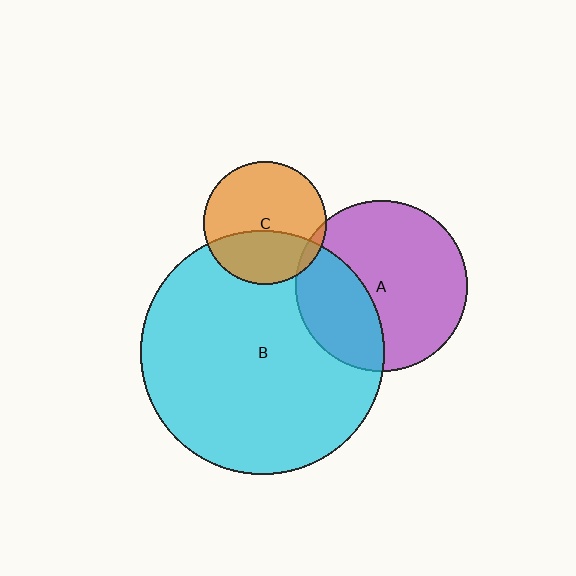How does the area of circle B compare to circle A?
Approximately 2.0 times.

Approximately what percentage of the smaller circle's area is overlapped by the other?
Approximately 5%.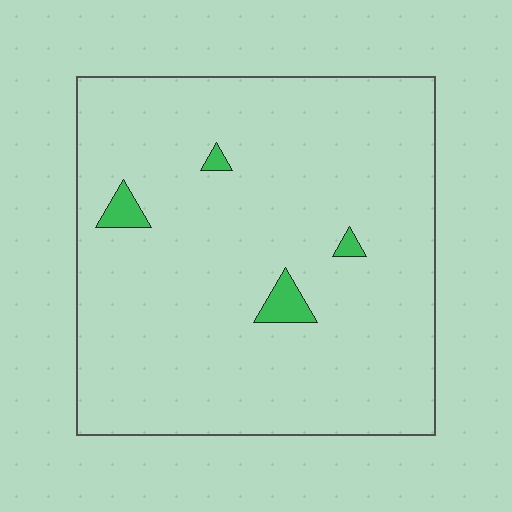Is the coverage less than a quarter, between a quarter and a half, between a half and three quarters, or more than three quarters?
Less than a quarter.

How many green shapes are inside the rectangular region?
4.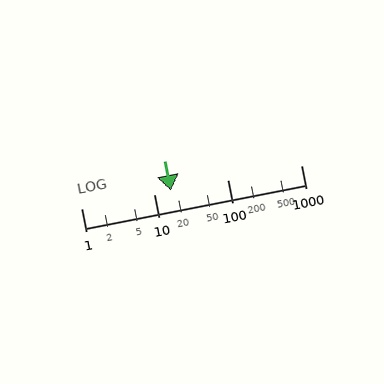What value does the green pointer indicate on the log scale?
The pointer indicates approximately 17.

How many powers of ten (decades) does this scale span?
The scale spans 3 decades, from 1 to 1000.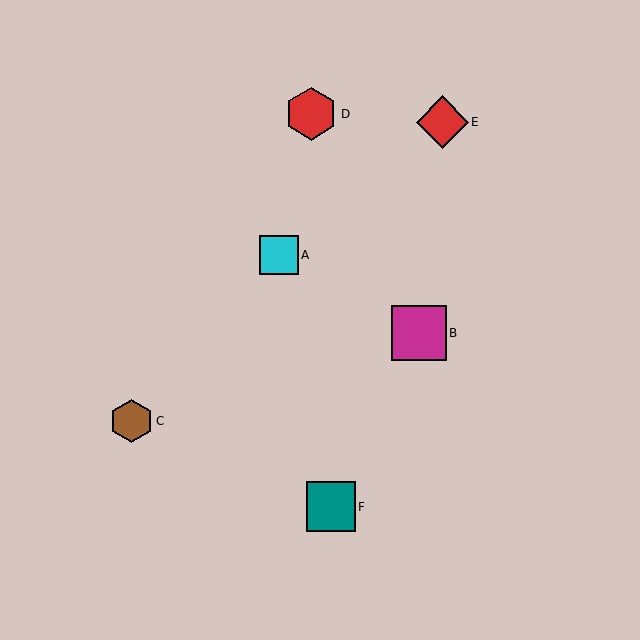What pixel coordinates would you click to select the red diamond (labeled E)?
Click at (442, 122) to select the red diamond E.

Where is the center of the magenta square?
The center of the magenta square is at (419, 333).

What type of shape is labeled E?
Shape E is a red diamond.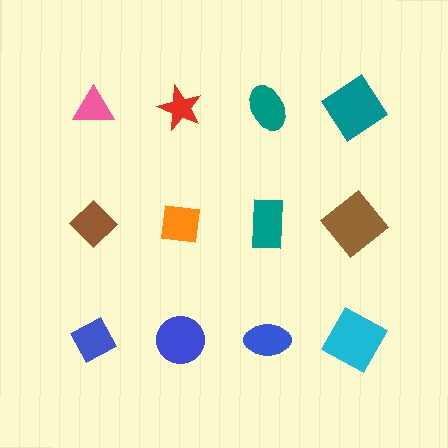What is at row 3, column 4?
A cyan square.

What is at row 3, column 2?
A blue circle.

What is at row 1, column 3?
A teal ellipse.